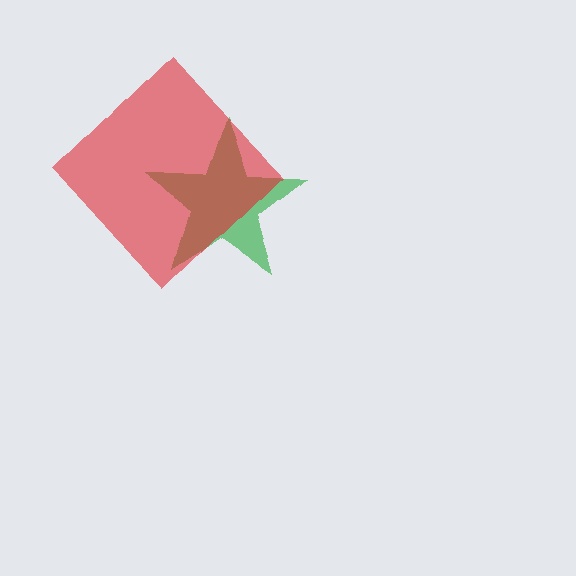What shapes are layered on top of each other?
The layered shapes are: a green star, a red diamond.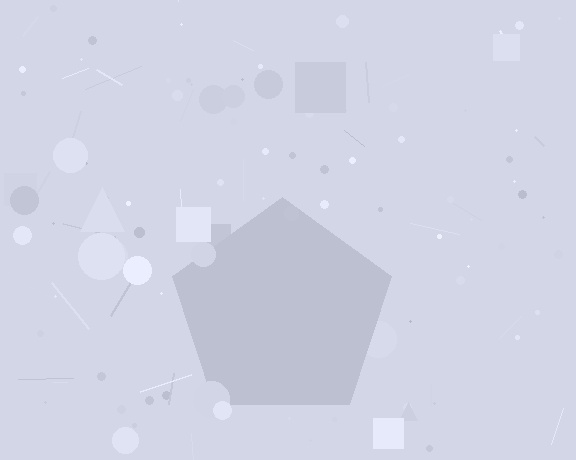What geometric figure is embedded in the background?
A pentagon is embedded in the background.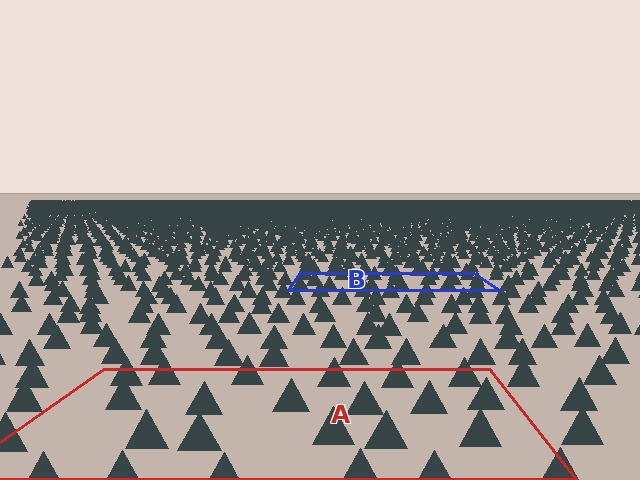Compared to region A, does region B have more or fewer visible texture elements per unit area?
Region B has more texture elements per unit area — they are packed more densely because it is farther away.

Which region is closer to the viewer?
Region A is closer. The texture elements there are larger and more spread out.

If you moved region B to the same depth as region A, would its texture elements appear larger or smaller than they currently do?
They would appear larger. At a closer depth, the same texture elements are projected at a bigger on-screen size.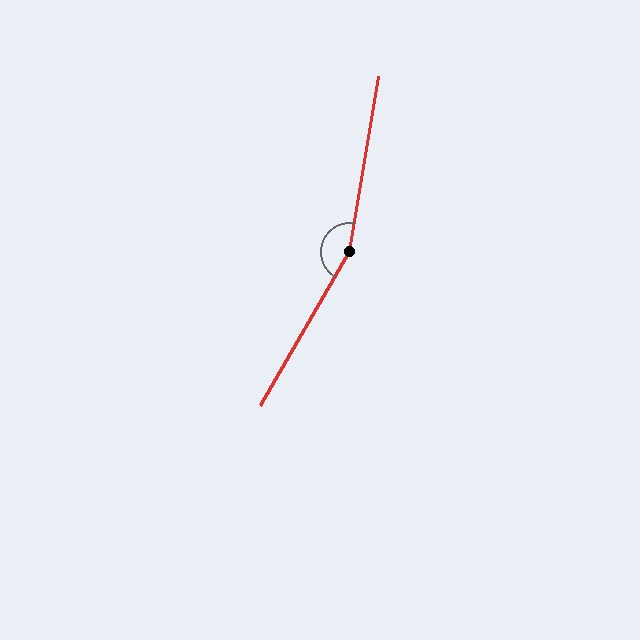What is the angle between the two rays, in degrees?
Approximately 159 degrees.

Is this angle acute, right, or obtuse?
It is obtuse.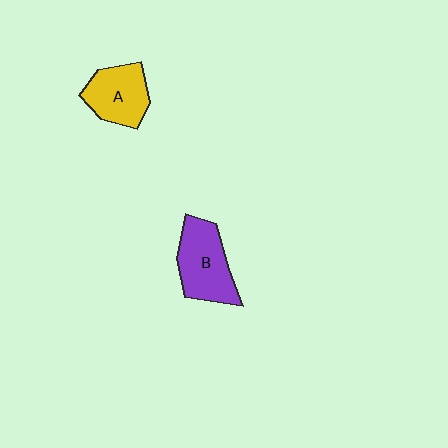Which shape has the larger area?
Shape B (purple).